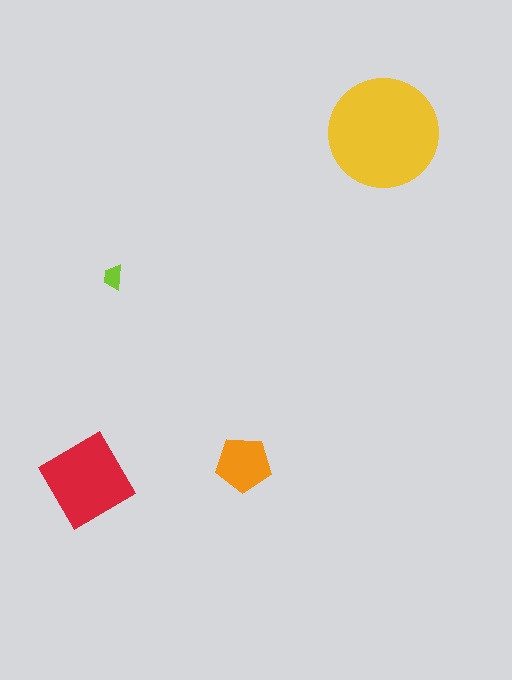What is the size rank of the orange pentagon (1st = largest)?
3rd.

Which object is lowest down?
The red diamond is bottommost.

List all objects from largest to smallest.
The yellow circle, the red diamond, the orange pentagon, the lime trapezoid.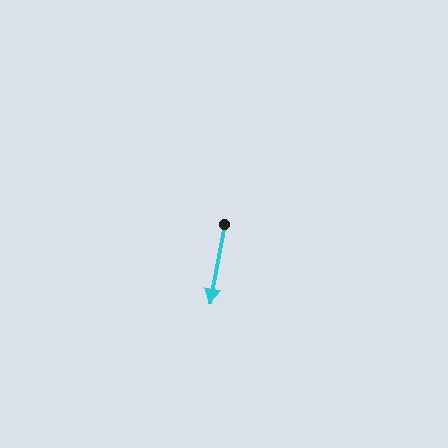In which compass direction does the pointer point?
South.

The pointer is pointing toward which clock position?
Roughly 6 o'clock.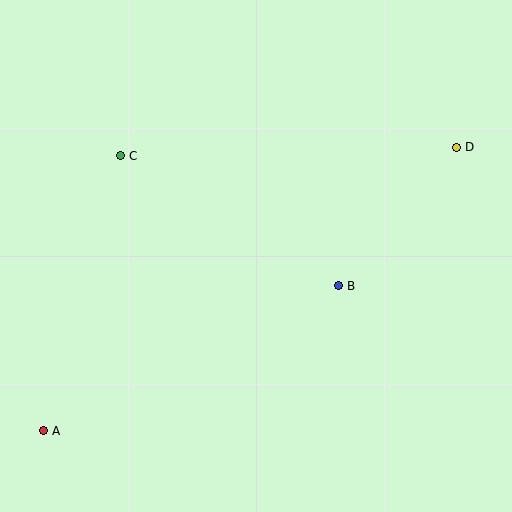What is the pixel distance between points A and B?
The distance between A and B is 329 pixels.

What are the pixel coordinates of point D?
Point D is at (457, 147).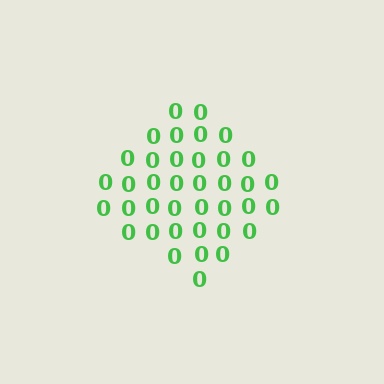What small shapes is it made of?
It is made of small digit 0's.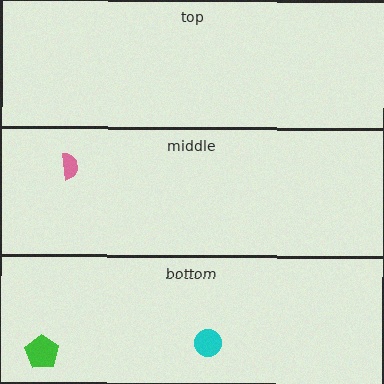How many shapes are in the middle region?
1.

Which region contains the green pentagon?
The bottom region.